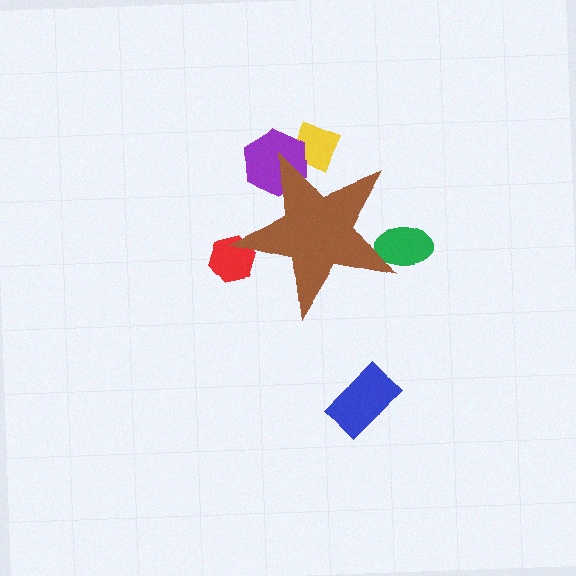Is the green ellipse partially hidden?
Yes, the green ellipse is partially hidden behind the brown star.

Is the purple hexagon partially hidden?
Yes, the purple hexagon is partially hidden behind the brown star.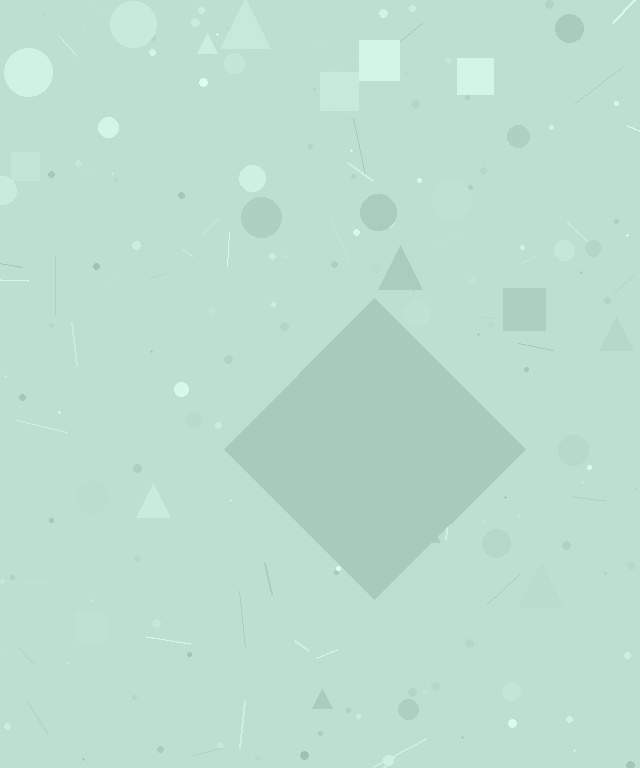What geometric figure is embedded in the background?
A diamond is embedded in the background.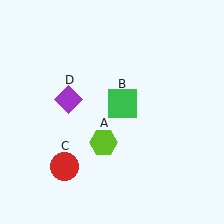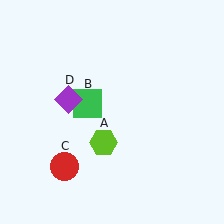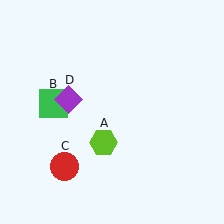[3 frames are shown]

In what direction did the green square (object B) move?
The green square (object B) moved left.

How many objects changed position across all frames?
1 object changed position: green square (object B).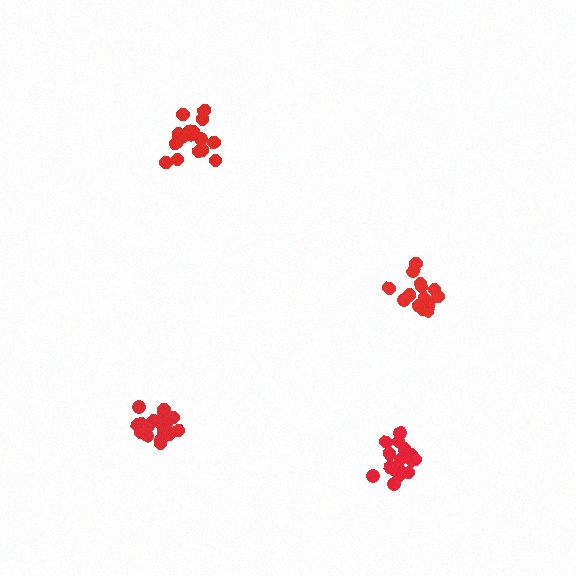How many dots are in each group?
Group 1: 16 dots, Group 2: 17 dots, Group 3: 16 dots, Group 4: 18 dots (67 total).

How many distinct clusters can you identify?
There are 4 distinct clusters.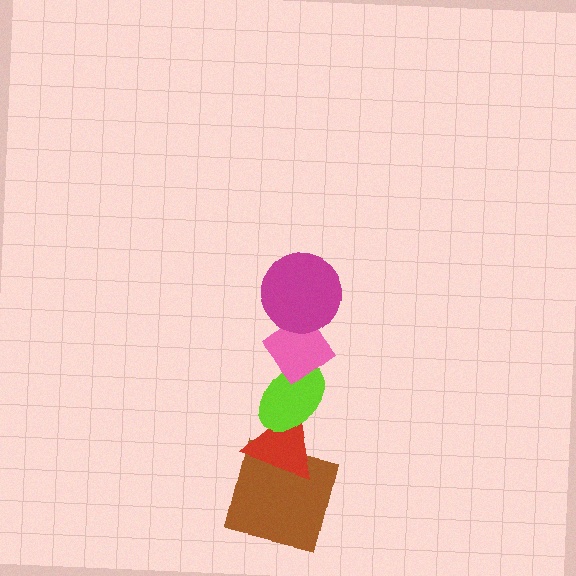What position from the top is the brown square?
The brown square is 5th from the top.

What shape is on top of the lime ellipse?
The pink diamond is on top of the lime ellipse.